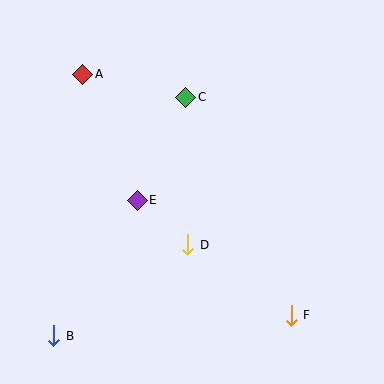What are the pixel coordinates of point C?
Point C is at (186, 97).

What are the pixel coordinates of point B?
Point B is at (53, 336).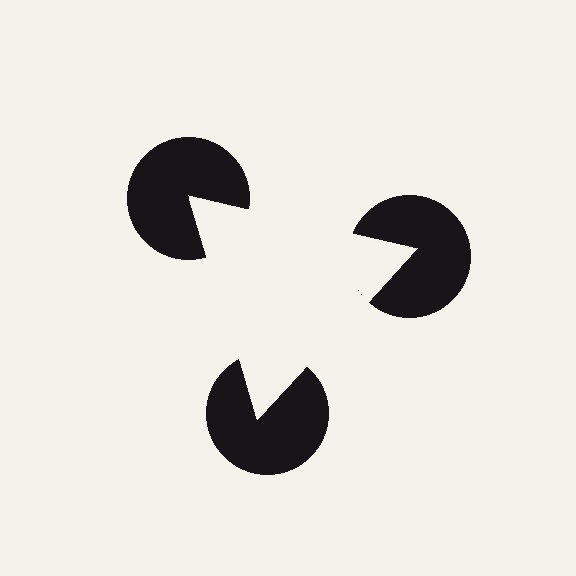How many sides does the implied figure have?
3 sides.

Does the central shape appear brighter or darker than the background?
It typically appears slightly brighter than the background, even though no actual brightness change is drawn.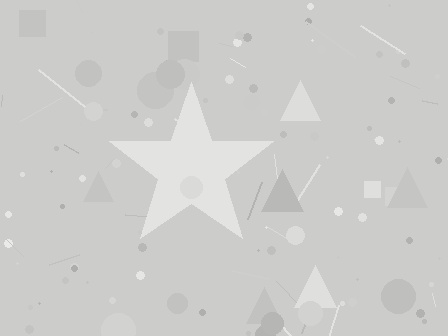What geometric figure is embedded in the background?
A star is embedded in the background.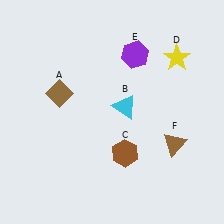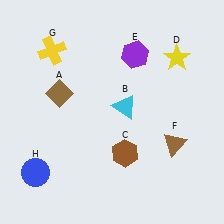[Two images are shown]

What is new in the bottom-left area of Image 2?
A blue circle (H) was added in the bottom-left area of Image 2.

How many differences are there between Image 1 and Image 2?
There are 2 differences between the two images.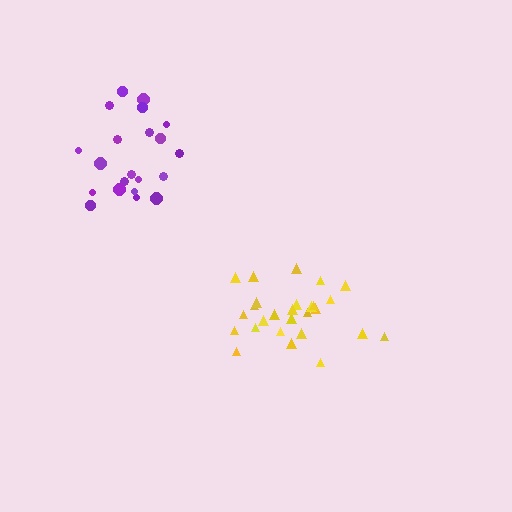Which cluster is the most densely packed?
Yellow.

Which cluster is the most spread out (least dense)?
Purple.